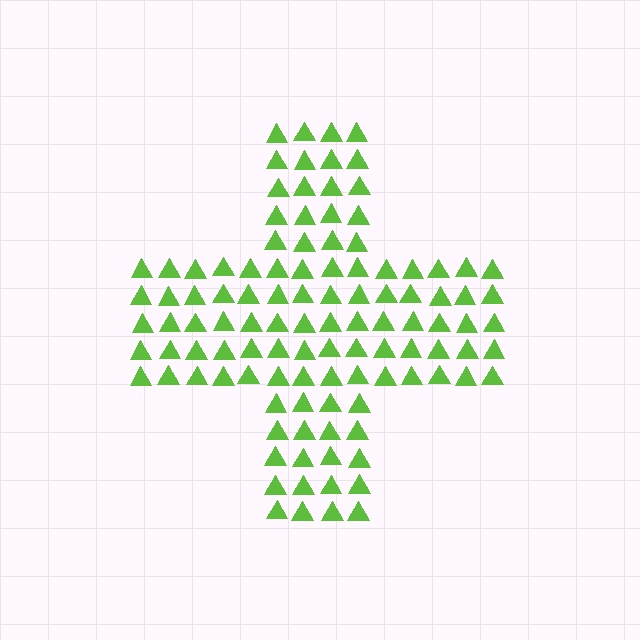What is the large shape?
The large shape is a cross.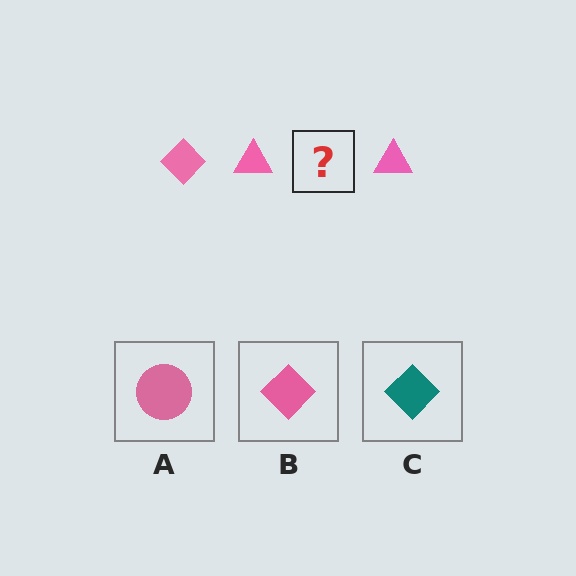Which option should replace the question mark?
Option B.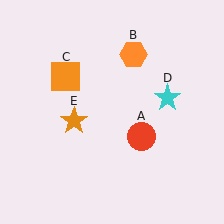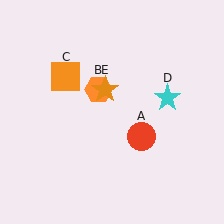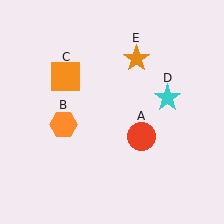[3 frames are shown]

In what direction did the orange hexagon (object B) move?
The orange hexagon (object B) moved down and to the left.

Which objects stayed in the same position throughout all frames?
Red circle (object A) and orange square (object C) and cyan star (object D) remained stationary.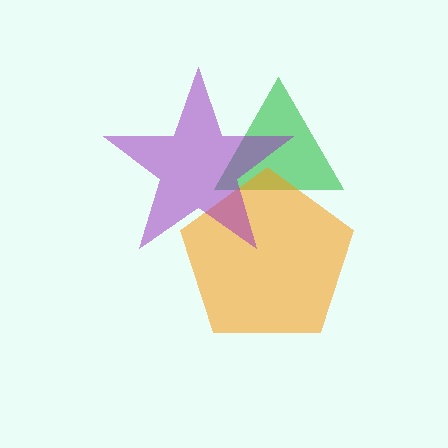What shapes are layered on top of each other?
The layered shapes are: a green triangle, an orange pentagon, a purple star.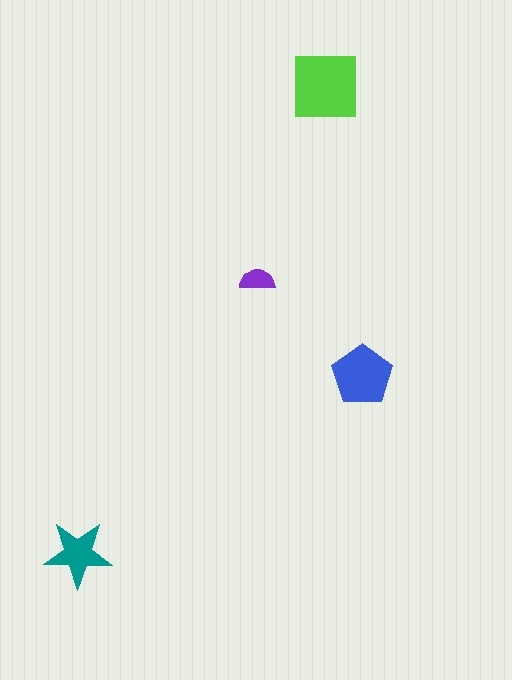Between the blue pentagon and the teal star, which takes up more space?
The blue pentagon.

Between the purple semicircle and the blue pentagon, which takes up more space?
The blue pentagon.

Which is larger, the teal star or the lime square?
The lime square.